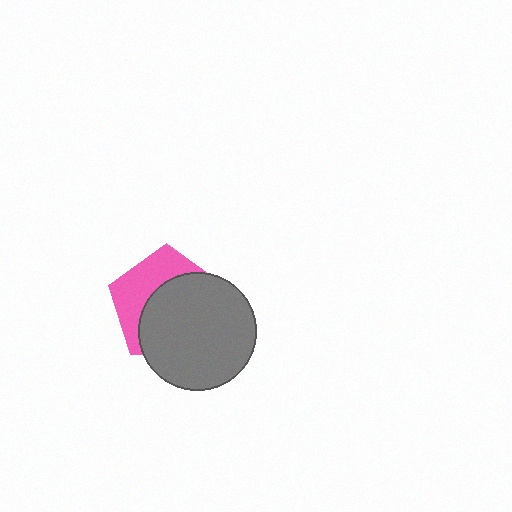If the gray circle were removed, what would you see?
You would see the complete pink pentagon.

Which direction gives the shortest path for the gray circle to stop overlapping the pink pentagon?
Moving toward the lower-right gives the shortest separation.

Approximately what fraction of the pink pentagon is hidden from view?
Roughly 61% of the pink pentagon is hidden behind the gray circle.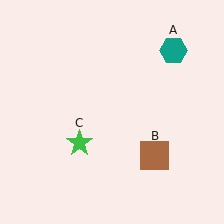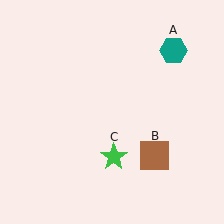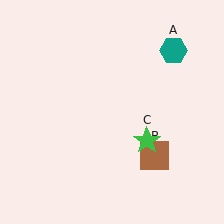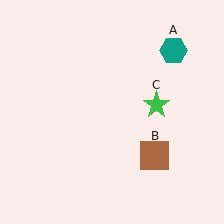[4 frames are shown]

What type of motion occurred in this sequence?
The green star (object C) rotated counterclockwise around the center of the scene.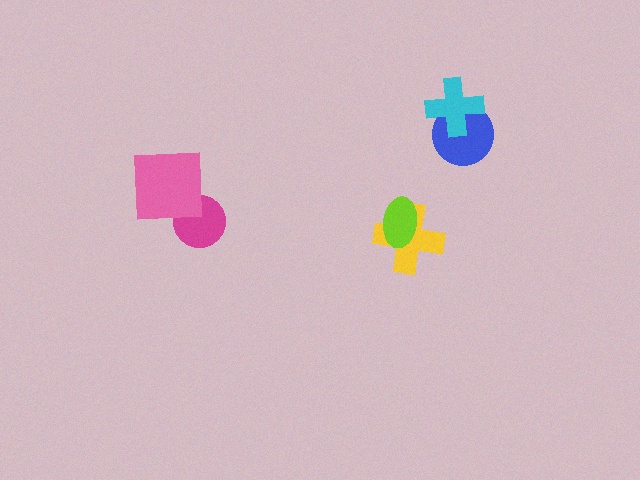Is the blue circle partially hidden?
Yes, it is partially covered by another shape.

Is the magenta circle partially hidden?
Yes, it is partially covered by another shape.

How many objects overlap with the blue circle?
1 object overlaps with the blue circle.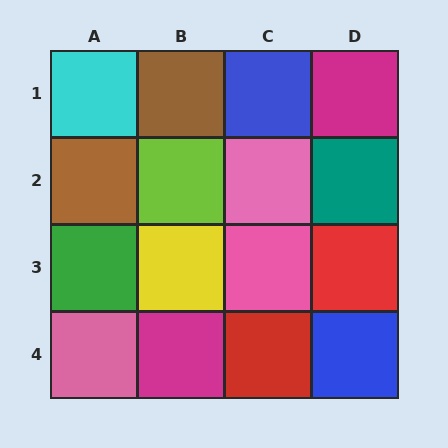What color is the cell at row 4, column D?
Blue.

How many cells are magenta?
2 cells are magenta.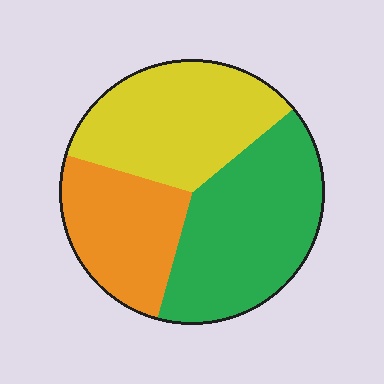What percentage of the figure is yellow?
Yellow covers roughly 35% of the figure.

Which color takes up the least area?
Orange, at roughly 25%.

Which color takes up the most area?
Green, at roughly 40%.